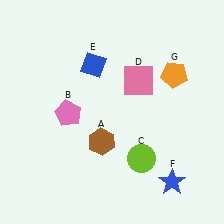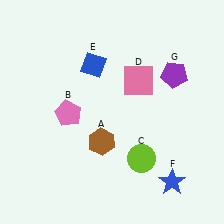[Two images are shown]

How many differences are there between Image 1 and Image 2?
There is 1 difference between the two images.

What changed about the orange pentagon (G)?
In Image 1, G is orange. In Image 2, it changed to purple.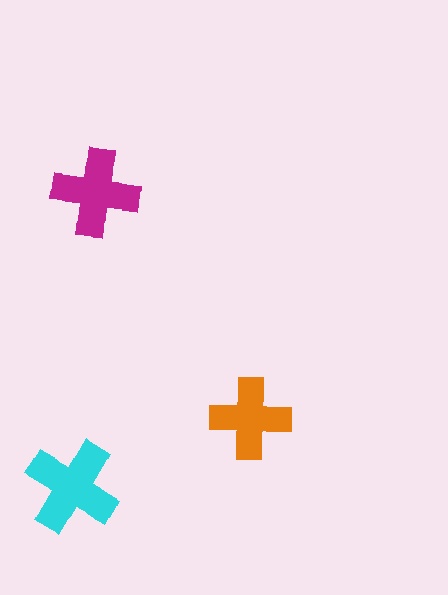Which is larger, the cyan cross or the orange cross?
The cyan one.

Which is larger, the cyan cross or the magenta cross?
The cyan one.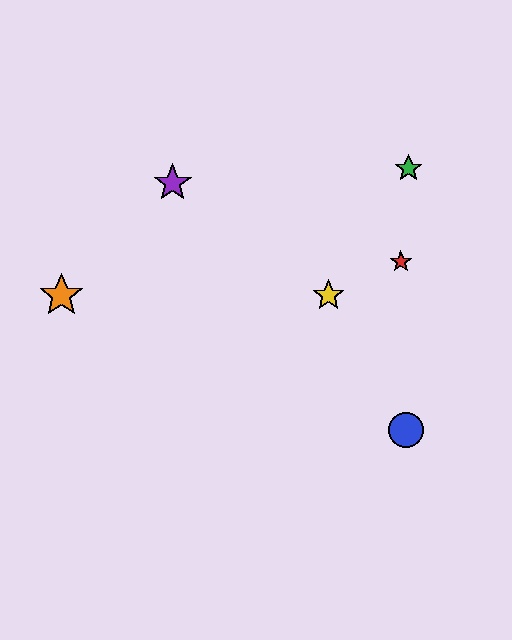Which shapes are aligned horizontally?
The yellow star, the orange star are aligned horizontally.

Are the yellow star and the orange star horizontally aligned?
Yes, both are at y≈296.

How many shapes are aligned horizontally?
2 shapes (the yellow star, the orange star) are aligned horizontally.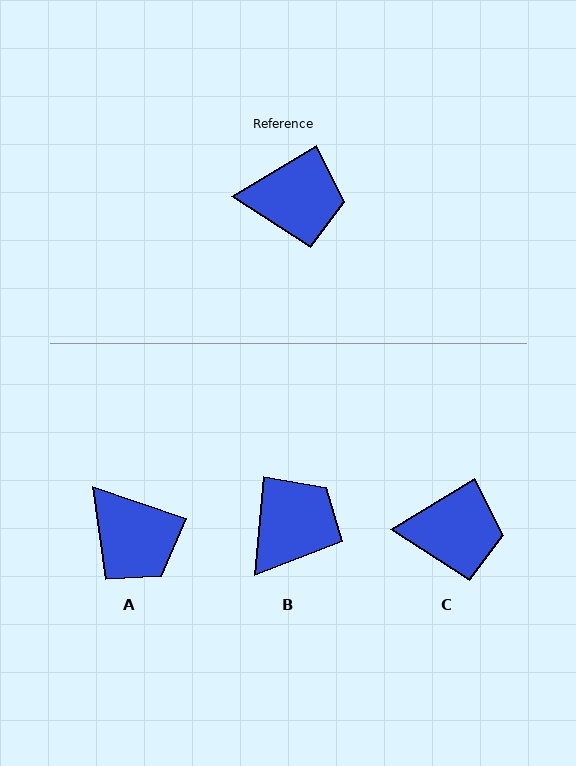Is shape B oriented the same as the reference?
No, it is off by about 53 degrees.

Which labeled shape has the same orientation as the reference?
C.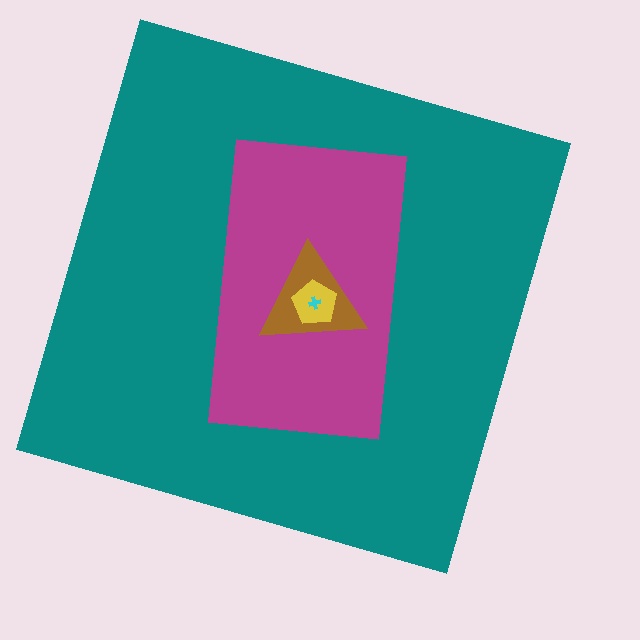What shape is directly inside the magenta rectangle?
The brown triangle.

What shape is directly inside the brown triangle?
The yellow pentagon.